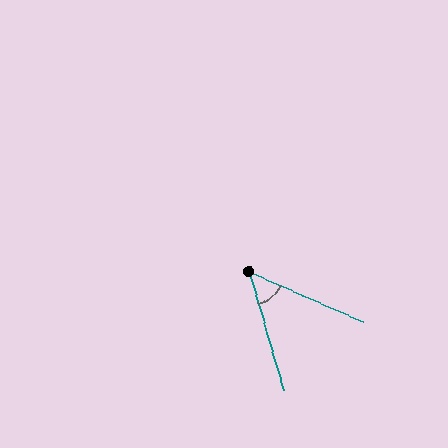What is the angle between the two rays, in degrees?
Approximately 50 degrees.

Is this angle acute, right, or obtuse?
It is acute.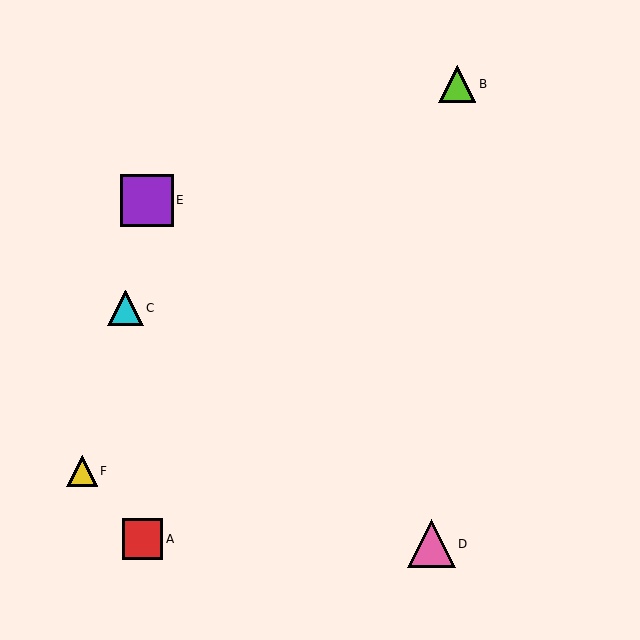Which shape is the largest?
The purple square (labeled E) is the largest.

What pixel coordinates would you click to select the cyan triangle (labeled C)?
Click at (126, 308) to select the cyan triangle C.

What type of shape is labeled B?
Shape B is a lime triangle.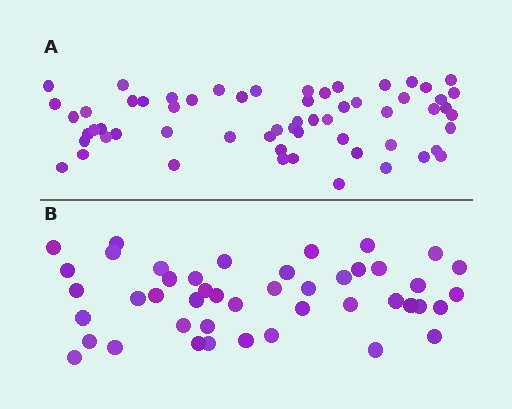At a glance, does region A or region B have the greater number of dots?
Region A (the top region) has more dots.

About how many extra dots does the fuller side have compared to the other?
Region A has approximately 15 more dots than region B.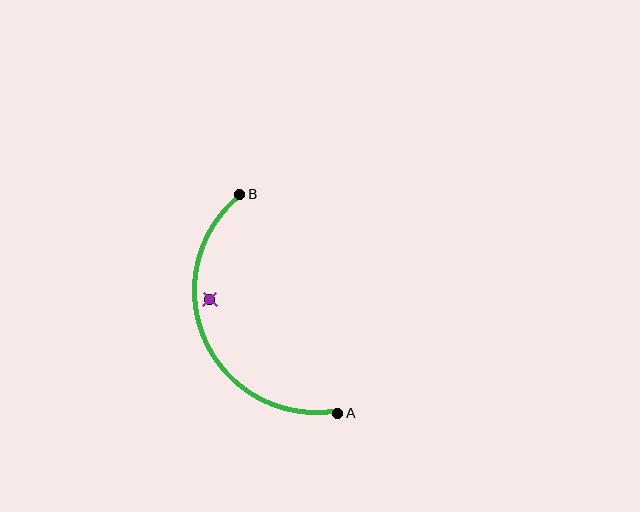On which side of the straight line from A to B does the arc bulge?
The arc bulges to the left of the straight line connecting A and B.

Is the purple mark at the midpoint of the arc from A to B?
No — the purple mark does not lie on the arc at all. It sits slightly inside the curve.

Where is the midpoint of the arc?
The arc midpoint is the point on the curve farthest from the straight line joining A and B. It sits to the left of that line.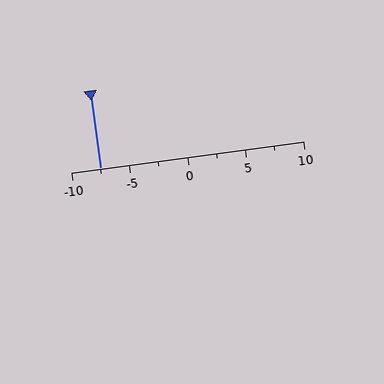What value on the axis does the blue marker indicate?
The marker indicates approximately -7.5.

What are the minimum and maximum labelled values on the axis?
The axis runs from -10 to 10.